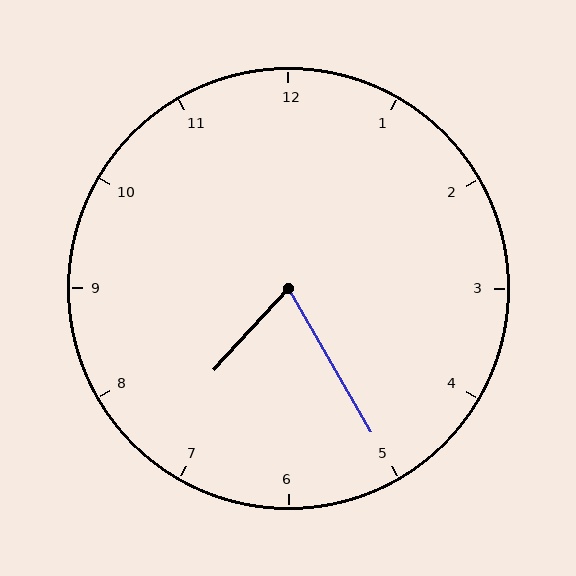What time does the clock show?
7:25.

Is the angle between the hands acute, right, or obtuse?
It is acute.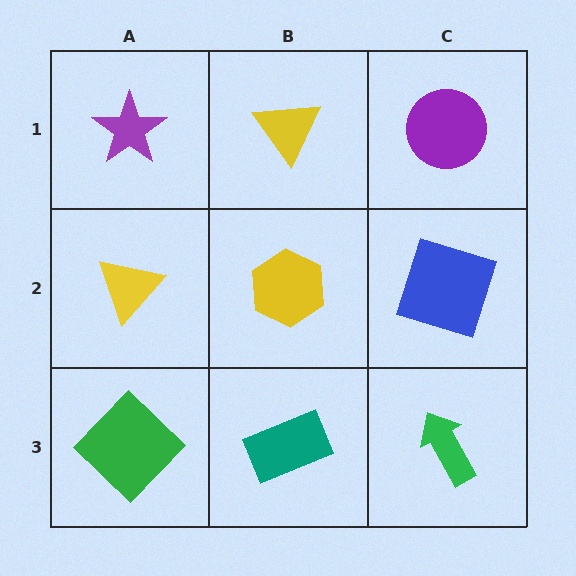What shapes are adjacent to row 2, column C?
A purple circle (row 1, column C), a green arrow (row 3, column C), a yellow hexagon (row 2, column B).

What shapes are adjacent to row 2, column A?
A purple star (row 1, column A), a green diamond (row 3, column A), a yellow hexagon (row 2, column B).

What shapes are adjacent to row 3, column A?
A yellow triangle (row 2, column A), a teal rectangle (row 3, column B).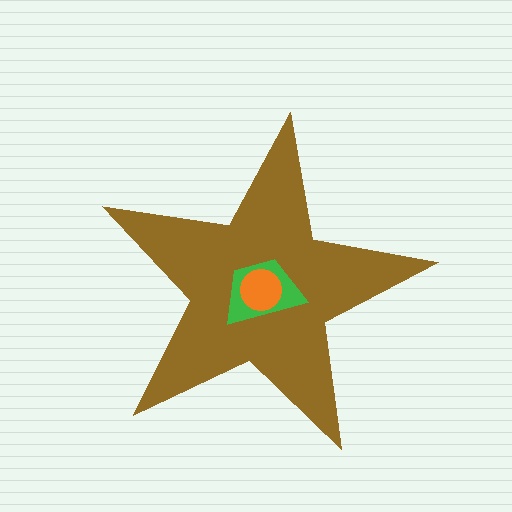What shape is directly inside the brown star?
The green trapezoid.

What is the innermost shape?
The orange circle.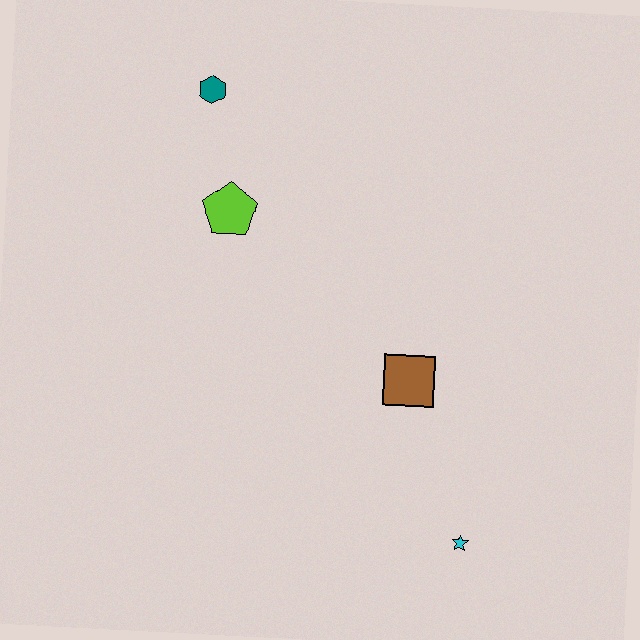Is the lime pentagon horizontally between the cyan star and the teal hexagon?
Yes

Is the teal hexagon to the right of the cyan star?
No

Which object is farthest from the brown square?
The teal hexagon is farthest from the brown square.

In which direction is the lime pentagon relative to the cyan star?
The lime pentagon is above the cyan star.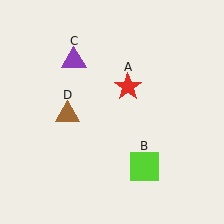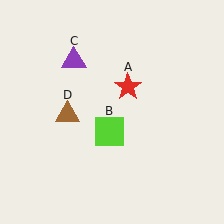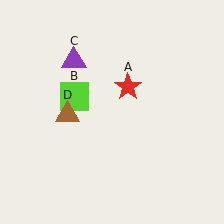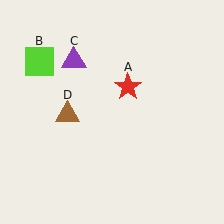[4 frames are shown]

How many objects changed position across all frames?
1 object changed position: lime square (object B).